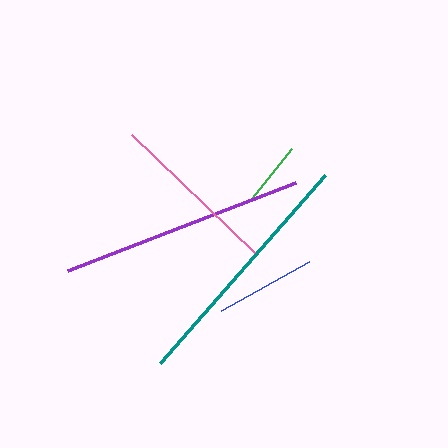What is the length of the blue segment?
The blue segment is approximately 102 pixels long.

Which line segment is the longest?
The teal line is the longest at approximately 250 pixels.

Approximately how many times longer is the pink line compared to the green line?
The pink line is approximately 2.6 times the length of the green line.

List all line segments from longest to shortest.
From longest to shortest: teal, purple, pink, blue, green.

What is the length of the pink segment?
The pink segment is approximately 171 pixels long.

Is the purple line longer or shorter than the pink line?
The purple line is longer than the pink line.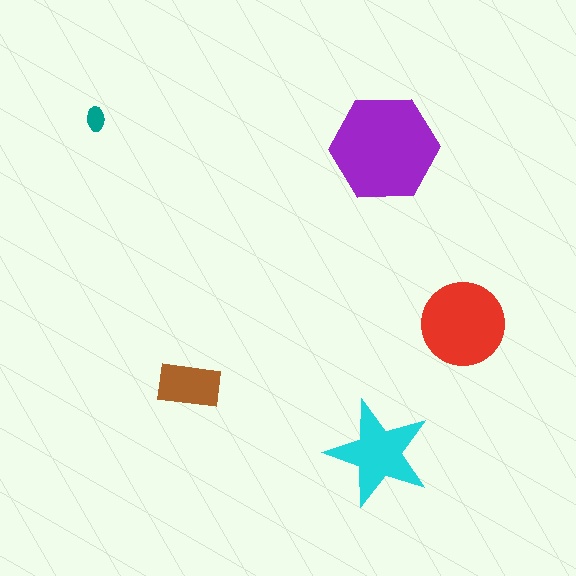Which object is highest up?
The teal ellipse is topmost.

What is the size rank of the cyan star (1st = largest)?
3rd.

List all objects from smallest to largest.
The teal ellipse, the brown rectangle, the cyan star, the red circle, the purple hexagon.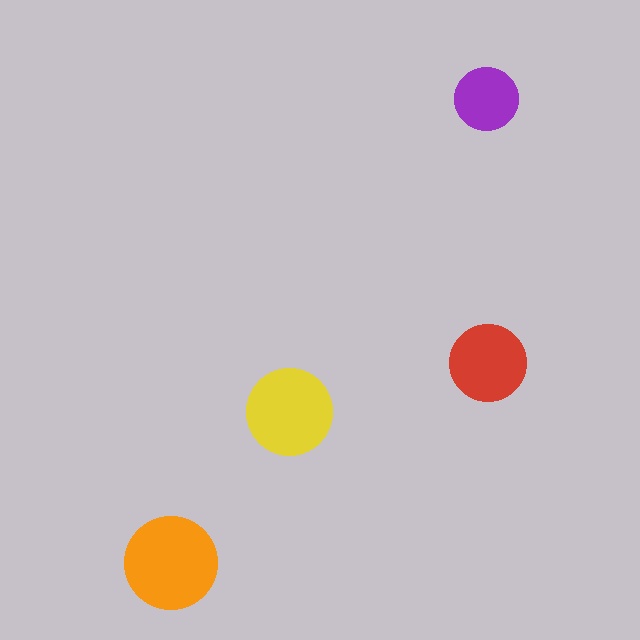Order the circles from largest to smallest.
the orange one, the yellow one, the red one, the purple one.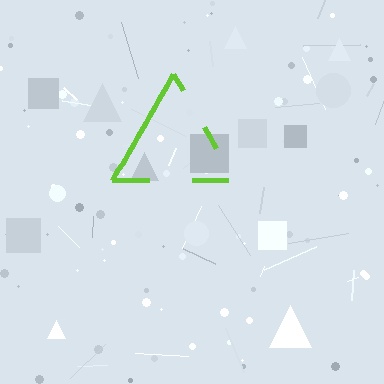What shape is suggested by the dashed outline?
The dashed outline suggests a triangle.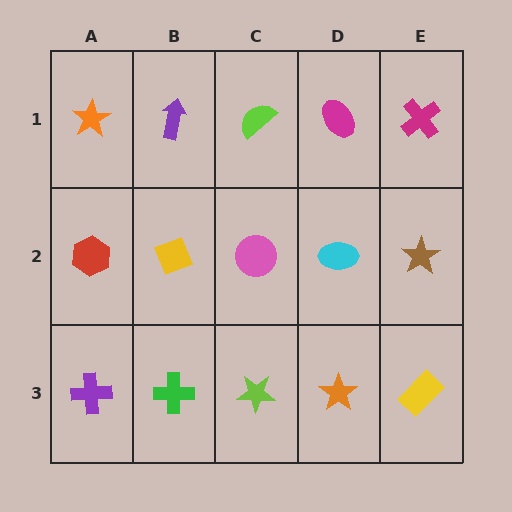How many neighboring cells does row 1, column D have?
3.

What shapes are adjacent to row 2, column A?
An orange star (row 1, column A), a purple cross (row 3, column A), a yellow diamond (row 2, column B).